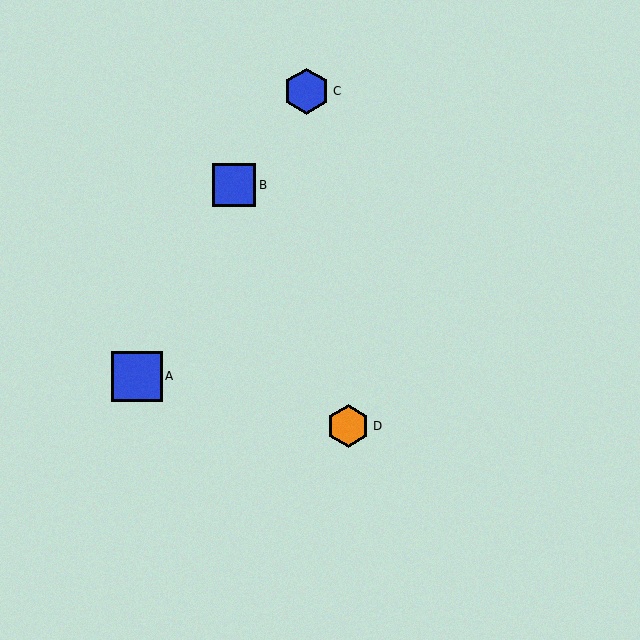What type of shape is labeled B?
Shape B is a blue square.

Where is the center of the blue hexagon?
The center of the blue hexagon is at (307, 91).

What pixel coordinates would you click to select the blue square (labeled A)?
Click at (137, 376) to select the blue square A.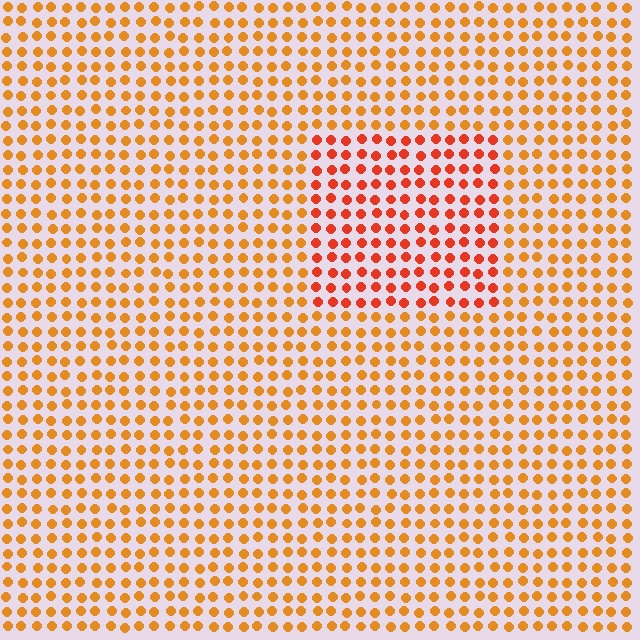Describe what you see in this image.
The image is filled with small orange elements in a uniform arrangement. A rectangle-shaped region is visible where the elements are tinted to a slightly different hue, forming a subtle color boundary.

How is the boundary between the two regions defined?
The boundary is defined purely by a slight shift in hue (about 26 degrees). Spacing, size, and orientation are identical on both sides.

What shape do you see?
I see a rectangle.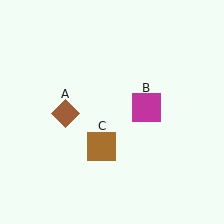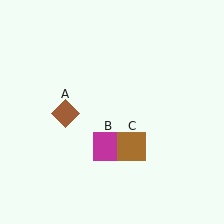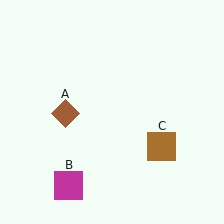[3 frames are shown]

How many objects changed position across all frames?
2 objects changed position: magenta square (object B), brown square (object C).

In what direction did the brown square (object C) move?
The brown square (object C) moved right.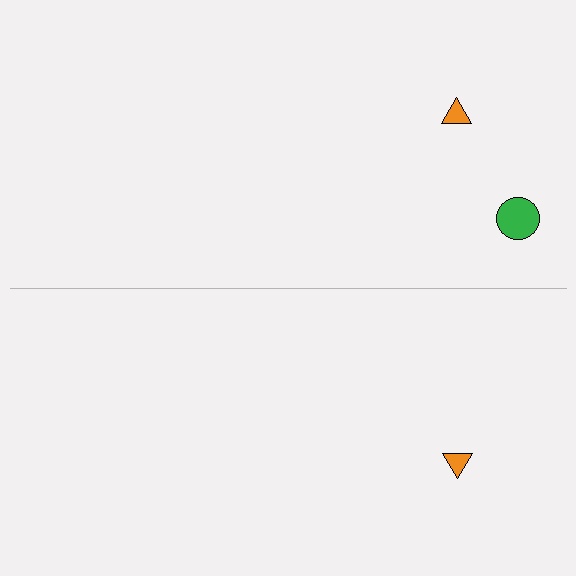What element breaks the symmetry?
A green circle is missing from the bottom side.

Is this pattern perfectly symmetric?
No, the pattern is not perfectly symmetric. A green circle is missing from the bottom side.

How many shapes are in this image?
There are 3 shapes in this image.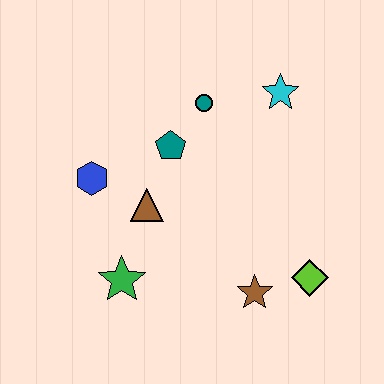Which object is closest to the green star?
The brown triangle is closest to the green star.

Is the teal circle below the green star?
No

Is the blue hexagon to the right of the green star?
No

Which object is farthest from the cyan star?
The green star is farthest from the cyan star.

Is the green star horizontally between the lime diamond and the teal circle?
No